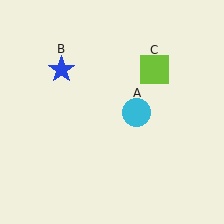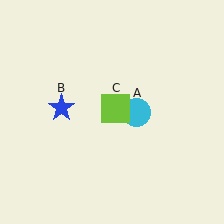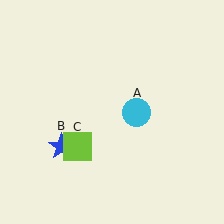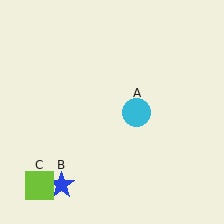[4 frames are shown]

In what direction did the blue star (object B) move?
The blue star (object B) moved down.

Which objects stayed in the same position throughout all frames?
Cyan circle (object A) remained stationary.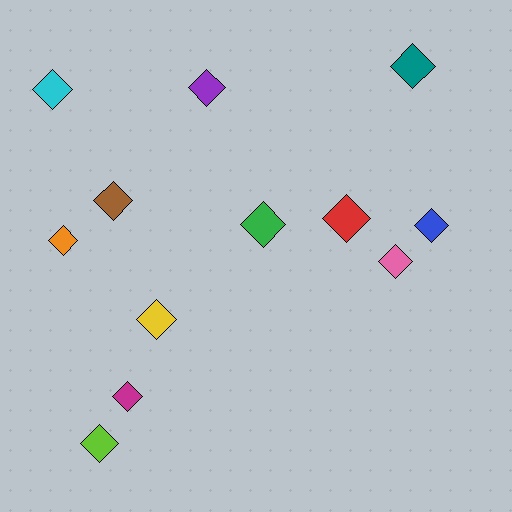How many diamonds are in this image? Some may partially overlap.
There are 12 diamonds.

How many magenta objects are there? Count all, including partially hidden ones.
There is 1 magenta object.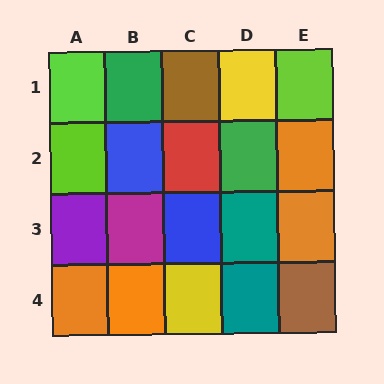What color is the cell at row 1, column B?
Green.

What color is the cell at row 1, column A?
Lime.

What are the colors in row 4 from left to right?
Orange, orange, yellow, teal, brown.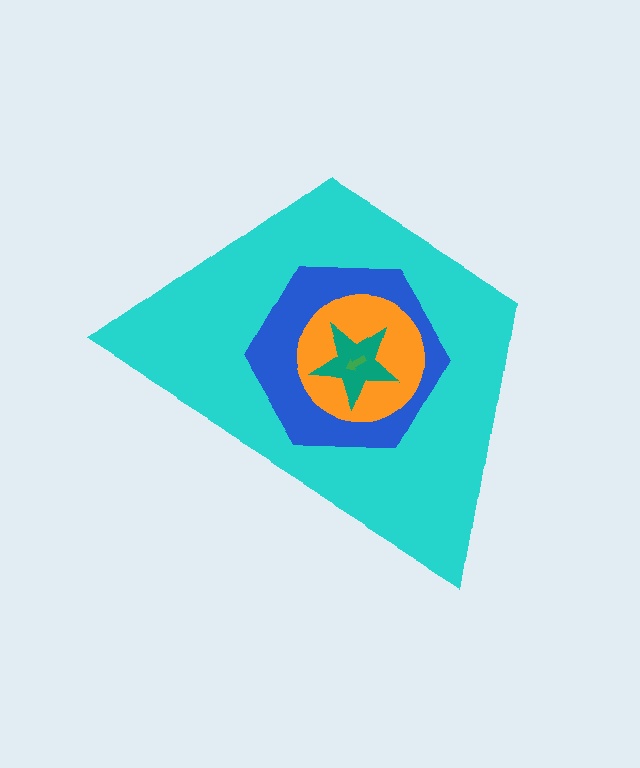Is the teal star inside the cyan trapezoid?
Yes.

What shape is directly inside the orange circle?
The teal star.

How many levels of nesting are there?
5.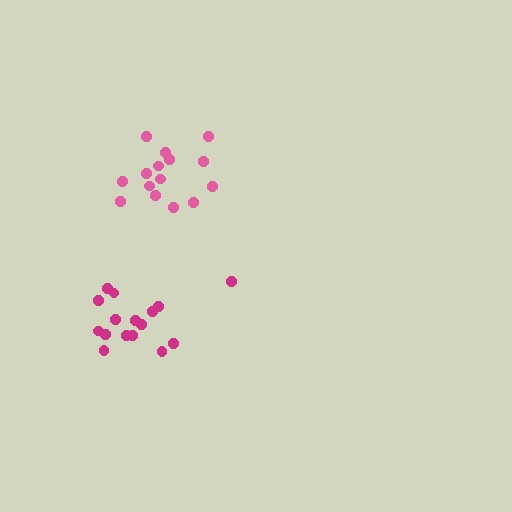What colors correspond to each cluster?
The clusters are colored: magenta, pink.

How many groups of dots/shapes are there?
There are 2 groups.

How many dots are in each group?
Group 1: 16 dots, Group 2: 15 dots (31 total).